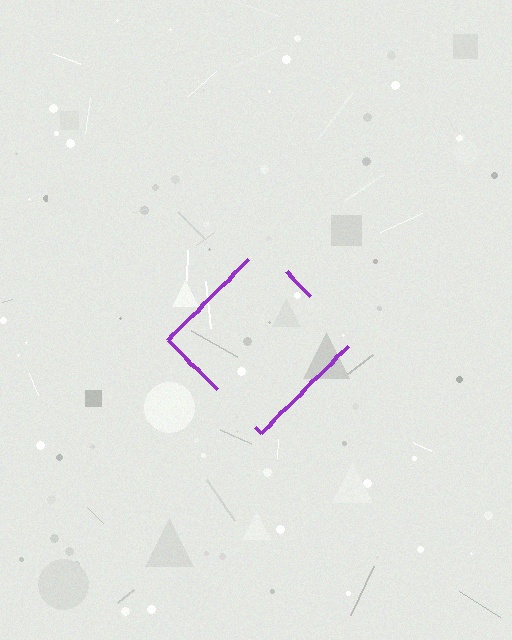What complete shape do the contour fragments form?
The contour fragments form a diamond.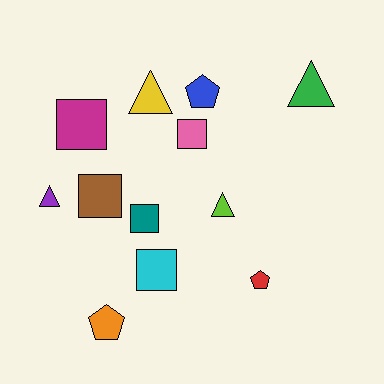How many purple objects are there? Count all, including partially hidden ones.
There is 1 purple object.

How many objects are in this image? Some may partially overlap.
There are 12 objects.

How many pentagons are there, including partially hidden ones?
There are 3 pentagons.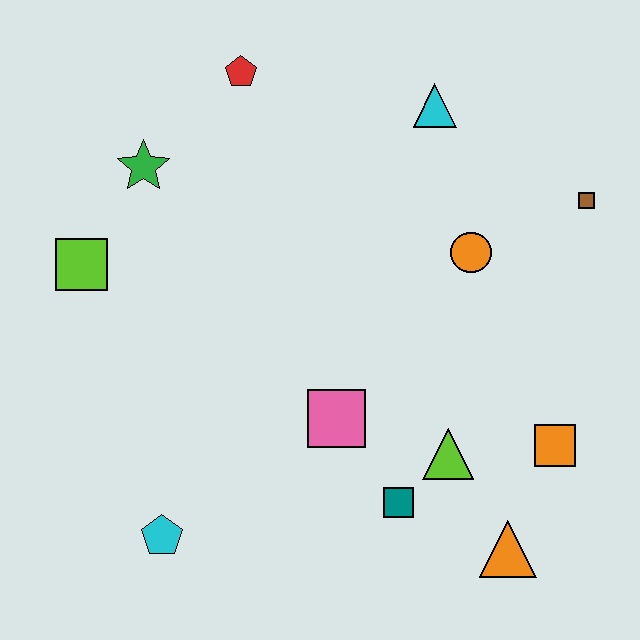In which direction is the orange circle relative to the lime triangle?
The orange circle is above the lime triangle.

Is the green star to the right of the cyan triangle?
No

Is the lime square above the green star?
No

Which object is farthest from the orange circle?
The cyan pentagon is farthest from the orange circle.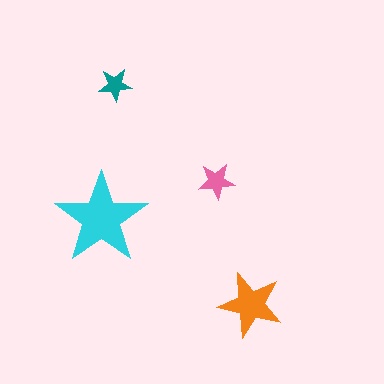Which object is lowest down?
The orange star is bottommost.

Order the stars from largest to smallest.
the cyan one, the orange one, the pink one, the teal one.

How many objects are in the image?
There are 4 objects in the image.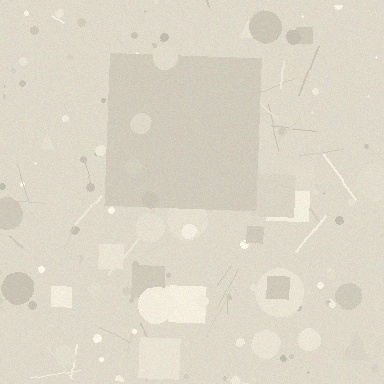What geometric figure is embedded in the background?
A square is embedded in the background.